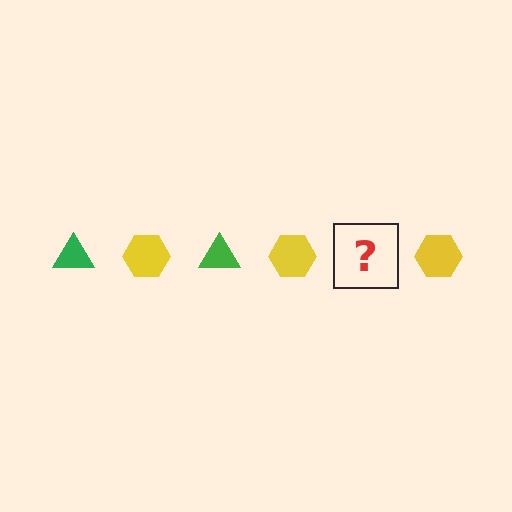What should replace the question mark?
The question mark should be replaced with a green triangle.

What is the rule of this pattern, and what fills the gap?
The rule is that the pattern alternates between green triangle and yellow hexagon. The gap should be filled with a green triangle.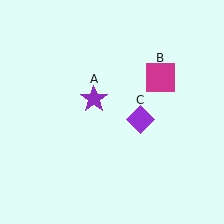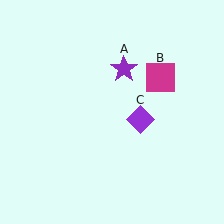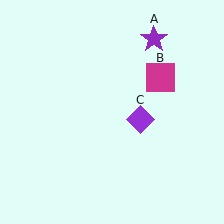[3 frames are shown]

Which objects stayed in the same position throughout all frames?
Magenta square (object B) and purple diamond (object C) remained stationary.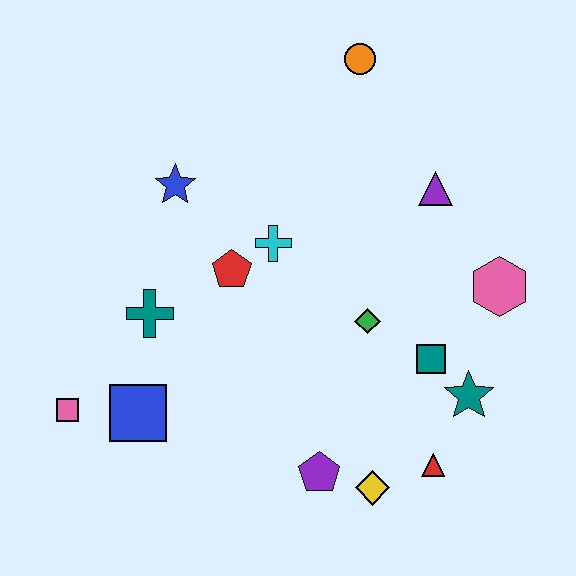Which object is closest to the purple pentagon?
The yellow diamond is closest to the purple pentagon.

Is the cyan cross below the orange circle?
Yes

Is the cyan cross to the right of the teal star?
No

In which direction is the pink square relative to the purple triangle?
The pink square is to the left of the purple triangle.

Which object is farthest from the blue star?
The red triangle is farthest from the blue star.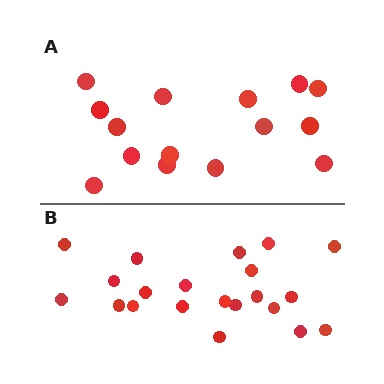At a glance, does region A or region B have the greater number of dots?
Region B (the bottom region) has more dots.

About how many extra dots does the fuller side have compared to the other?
Region B has about 6 more dots than region A.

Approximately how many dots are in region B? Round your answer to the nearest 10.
About 20 dots. (The exact count is 21, which rounds to 20.)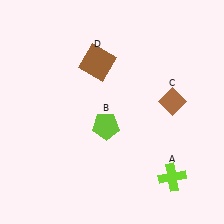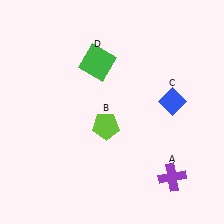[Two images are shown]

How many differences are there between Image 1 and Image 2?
There are 3 differences between the two images.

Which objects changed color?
A changed from lime to purple. C changed from brown to blue. D changed from brown to green.